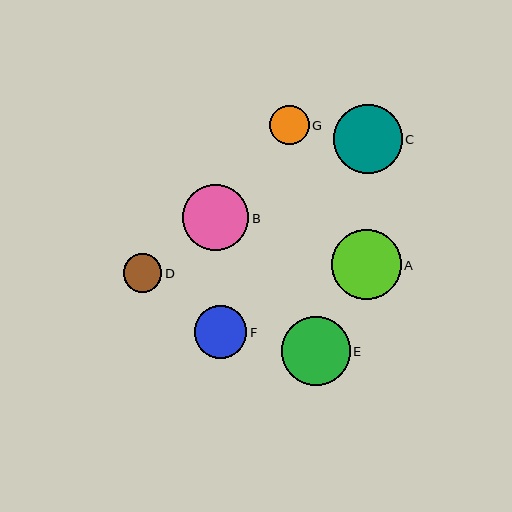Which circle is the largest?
Circle A is the largest with a size of approximately 69 pixels.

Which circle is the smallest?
Circle D is the smallest with a size of approximately 39 pixels.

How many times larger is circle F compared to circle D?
Circle F is approximately 1.4 times the size of circle D.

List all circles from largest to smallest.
From largest to smallest: A, E, C, B, F, G, D.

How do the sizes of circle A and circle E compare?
Circle A and circle E are approximately the same size.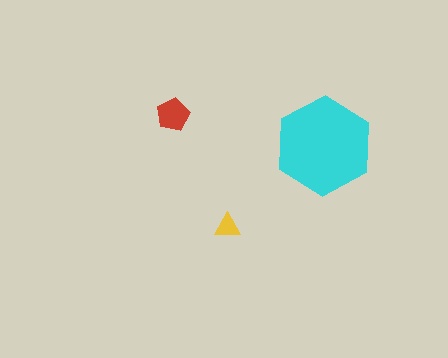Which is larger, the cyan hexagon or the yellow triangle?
The cyan hexagon.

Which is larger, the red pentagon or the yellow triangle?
The red pentagon.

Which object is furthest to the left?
The red pentagon is leftmost.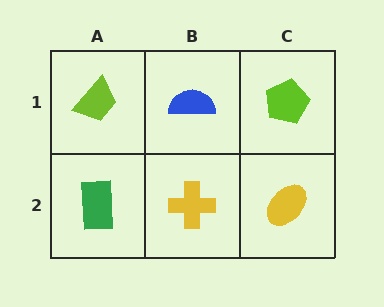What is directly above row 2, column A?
A lime trapezoid.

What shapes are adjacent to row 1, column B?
A yellow cross (row 2, column B), a lime trapezoid (row 1, column A), a lime pentagon (row 1, column C).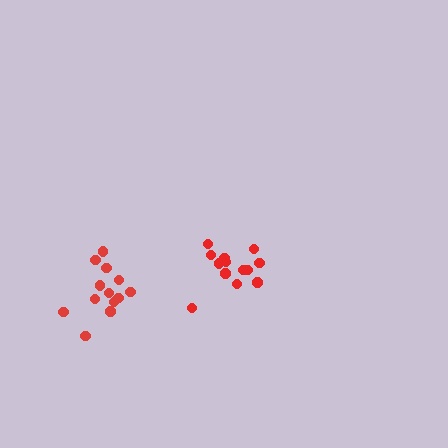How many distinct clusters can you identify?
There are 2 distinct clusters.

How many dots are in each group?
Group 1: 13 dots, Group 2: 13 dots (26 total).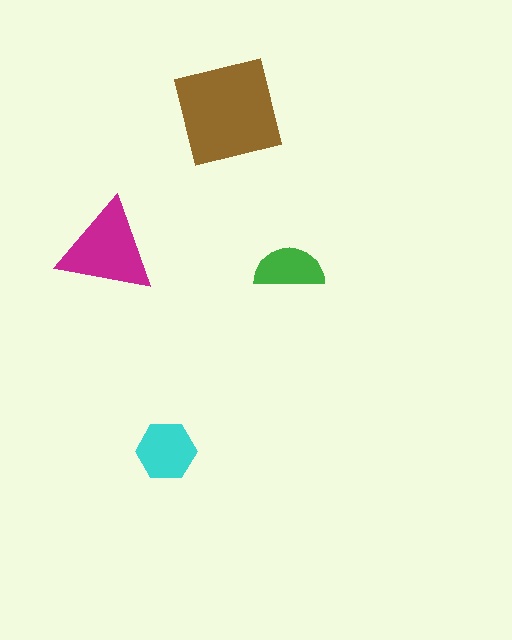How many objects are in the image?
There are 4 objects in the image.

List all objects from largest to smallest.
The brown square, the magenta triangle, the cyan hexagon, the green semicircle.